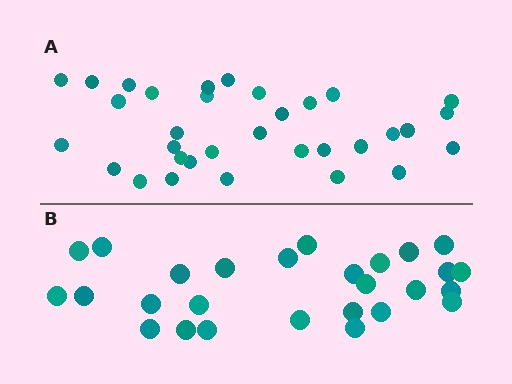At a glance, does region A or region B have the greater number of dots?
Region A (the top region) has more dots.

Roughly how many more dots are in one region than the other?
Region A has about 6 more dots than region B.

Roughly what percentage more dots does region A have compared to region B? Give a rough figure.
About 20% more.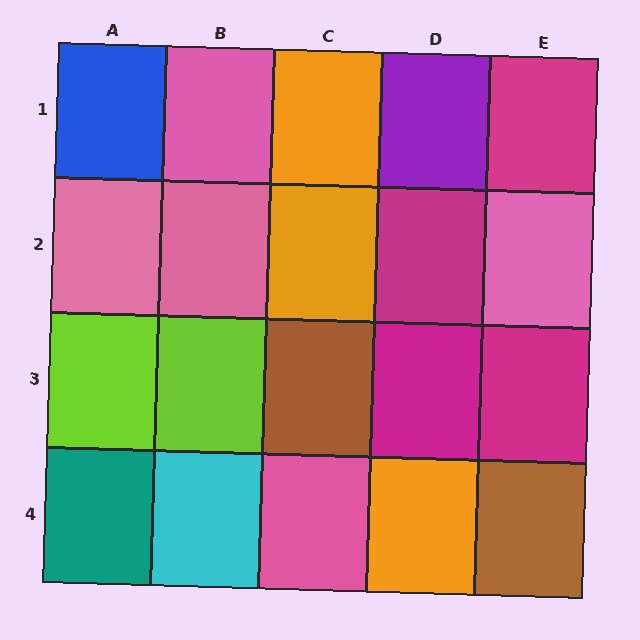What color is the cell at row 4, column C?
Pink.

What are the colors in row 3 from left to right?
Lime, lime, brown, magenta, magenta.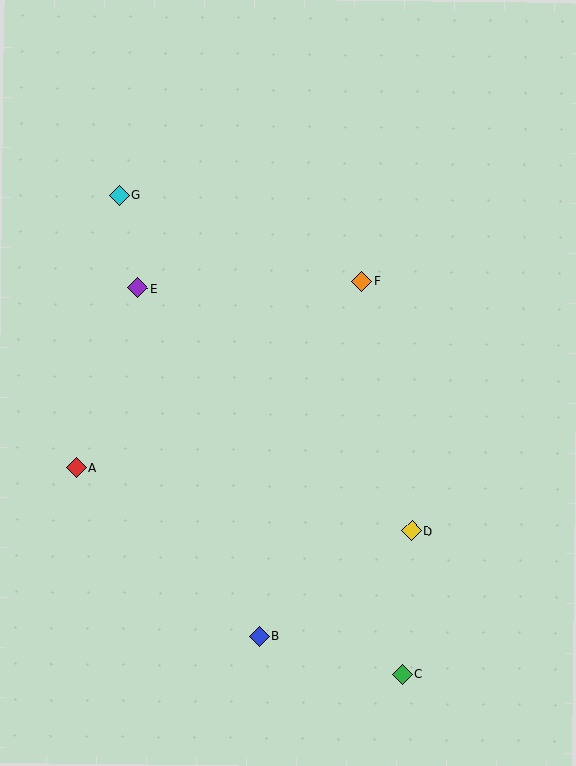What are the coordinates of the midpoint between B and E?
The midpoint between B and E is at (199, 462).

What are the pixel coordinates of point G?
Point G is at (119, 195).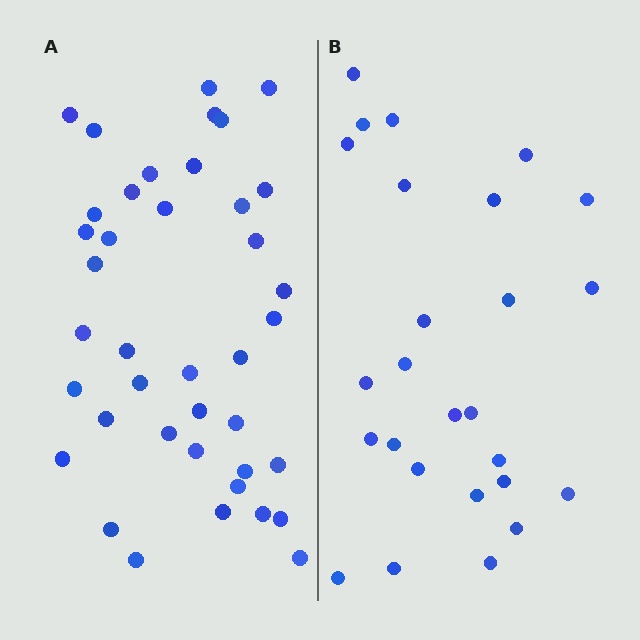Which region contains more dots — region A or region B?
Region A (the left region) has more dots.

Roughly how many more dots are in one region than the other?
Region A has approximately 15 more dots than region B.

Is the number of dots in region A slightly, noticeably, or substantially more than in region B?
Region A has substantially more. The ratio is roughly 1.5 to 1.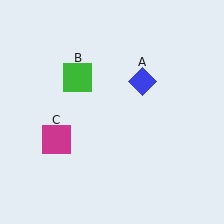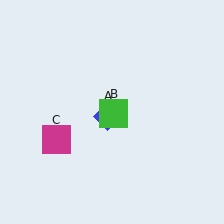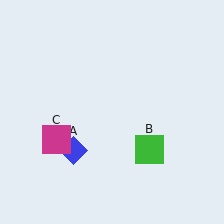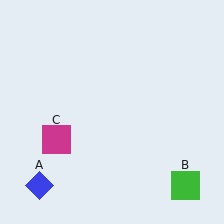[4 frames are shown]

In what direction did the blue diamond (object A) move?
The blue diamond (object A) moved down and to the left.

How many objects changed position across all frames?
2 objects changed position: blue diamond (object A), green square (object B).